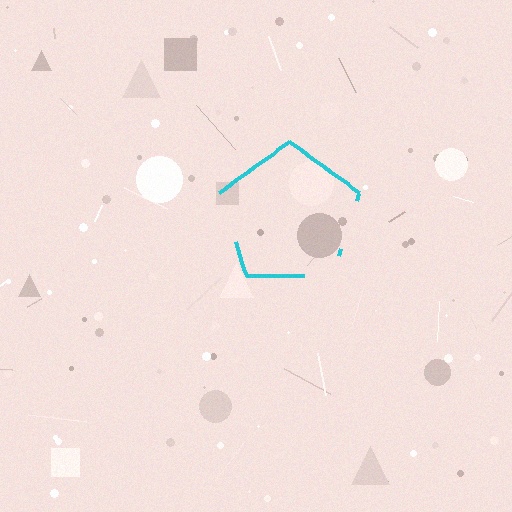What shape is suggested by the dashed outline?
The dashed outline suggests a pentagon.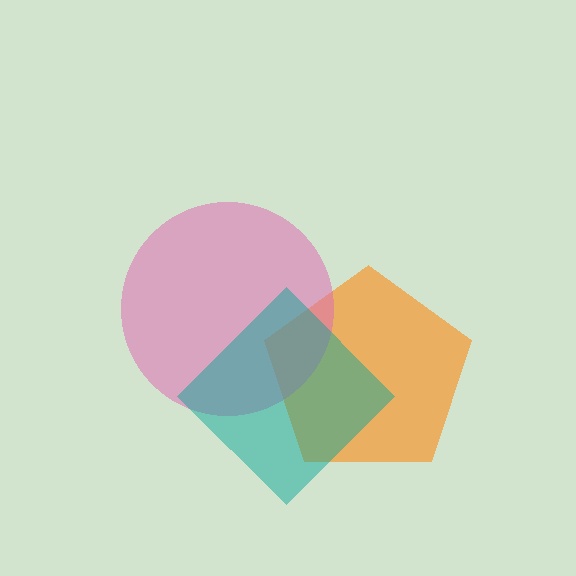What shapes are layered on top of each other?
The layered shapes are: an orange pentagon, a pink circle, a teal diamond.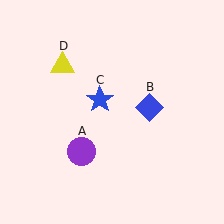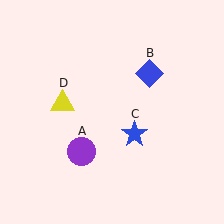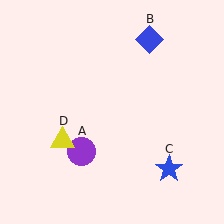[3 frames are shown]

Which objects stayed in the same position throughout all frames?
Purple circle (object A) remained stationary.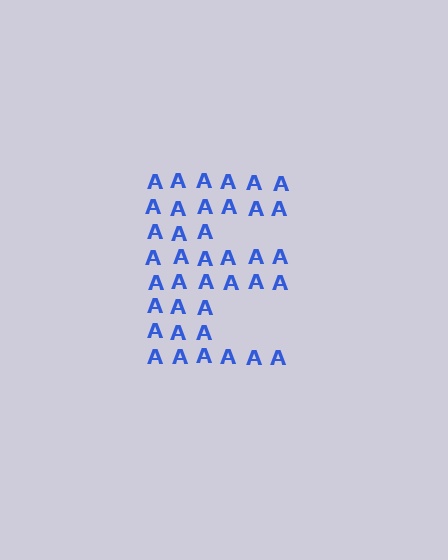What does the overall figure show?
The overall figure shows the letter E.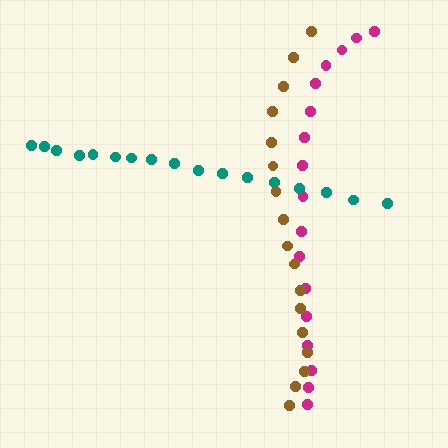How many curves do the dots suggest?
There are 3 distinct paths.